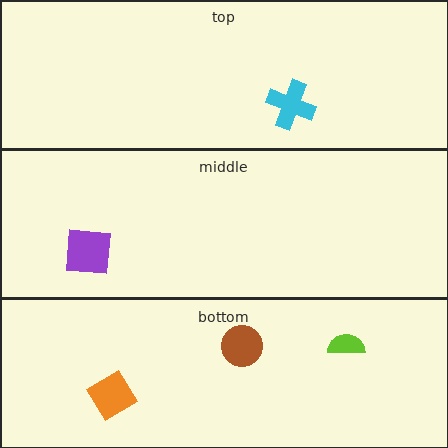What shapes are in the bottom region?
The brown circle, the lime semicircle, the orange diamond.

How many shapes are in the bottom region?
3.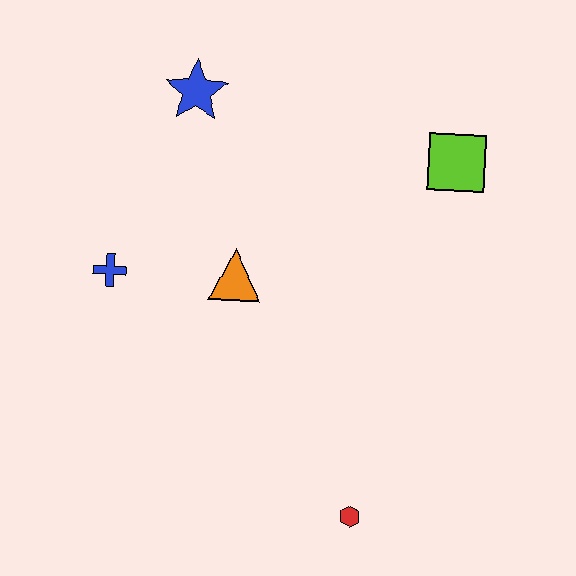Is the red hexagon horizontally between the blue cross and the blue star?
No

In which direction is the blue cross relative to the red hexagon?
The blue cross is to the left of the red hexagon.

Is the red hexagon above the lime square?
No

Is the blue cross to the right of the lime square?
No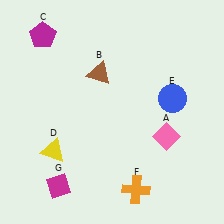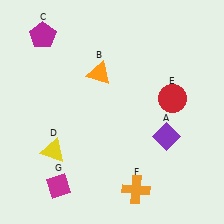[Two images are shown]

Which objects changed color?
A changed from pink to purple. B changed from brown to orange. E changed from blue to red.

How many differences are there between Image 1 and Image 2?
There are 3 differences between the two images.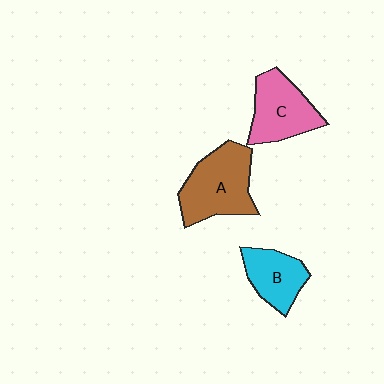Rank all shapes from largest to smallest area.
From largest to smallest: A (brown), C (pink), B (cyan).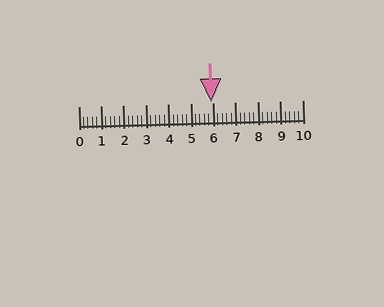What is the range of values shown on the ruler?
The ruler shows values from 0 to 10.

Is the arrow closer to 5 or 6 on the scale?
The arrow is closer to 6.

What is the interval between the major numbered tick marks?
The major tick marks are spaced 1 units apart.